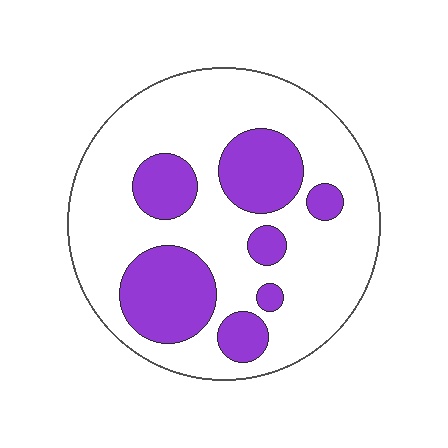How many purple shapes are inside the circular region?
7.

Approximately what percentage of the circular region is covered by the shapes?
Approximately 30%.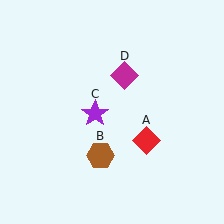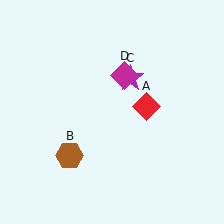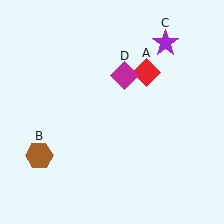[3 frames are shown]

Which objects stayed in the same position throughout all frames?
Magenta diamond (object D) remained stationary.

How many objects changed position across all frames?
3 objects changed position: red diamond (object A), brown hexagon (object B), purple star (object C).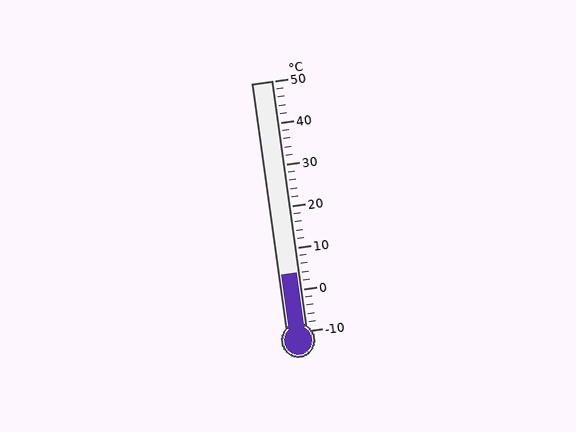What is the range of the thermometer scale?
The thermometer scale ranges from -10°C to 50°C.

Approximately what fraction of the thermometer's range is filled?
The thermometer is filled to approximately 25% of its range.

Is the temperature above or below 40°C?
The temperature is below 40°C.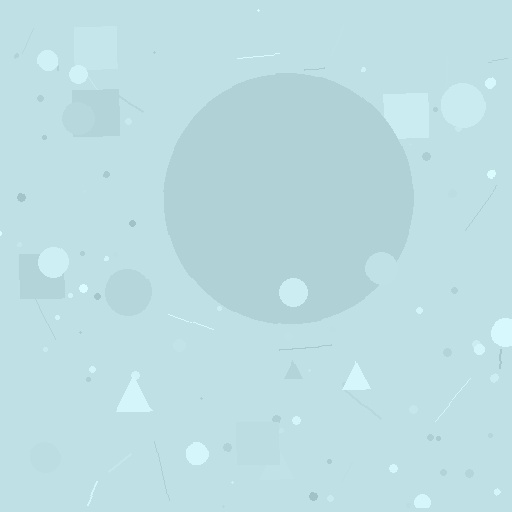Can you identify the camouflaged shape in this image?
The camouflaged shape is a circle.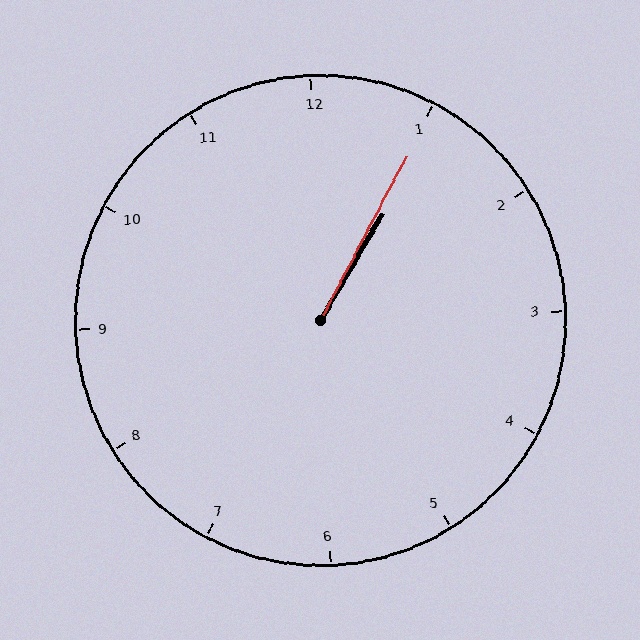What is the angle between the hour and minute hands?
Approximately 2 degrees.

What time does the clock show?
1:05.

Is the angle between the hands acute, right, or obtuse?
It is acute.